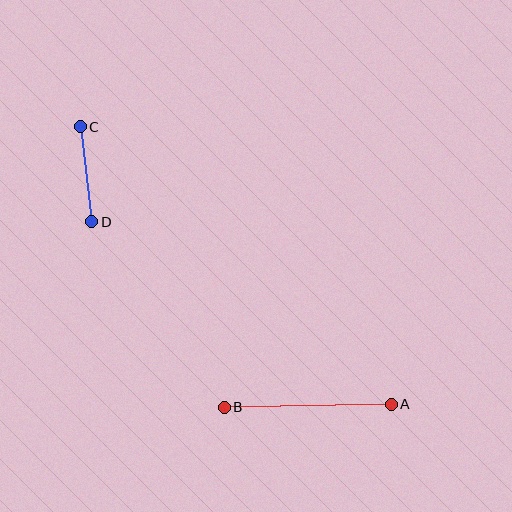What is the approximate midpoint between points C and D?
The midpoint is at approximately (86, 174) pixels.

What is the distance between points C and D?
The distance is approximately 96 pixels.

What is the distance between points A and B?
The distance is approximately 167 pixels.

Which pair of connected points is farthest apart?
Points A and B are farthest apart.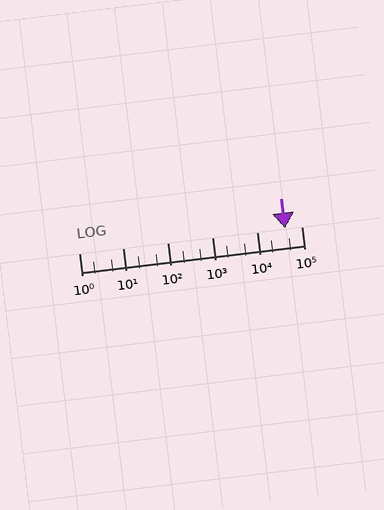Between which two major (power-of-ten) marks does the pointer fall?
The pointer is between 10000 and 100000.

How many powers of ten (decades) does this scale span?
The scale spans 5 decades, from 1 to 100000.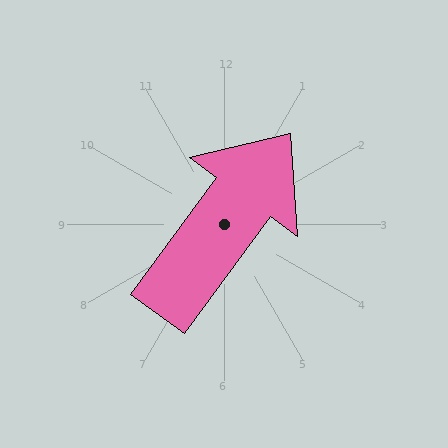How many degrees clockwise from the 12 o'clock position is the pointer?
Approximately 36 degrees.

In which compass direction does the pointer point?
Northeast.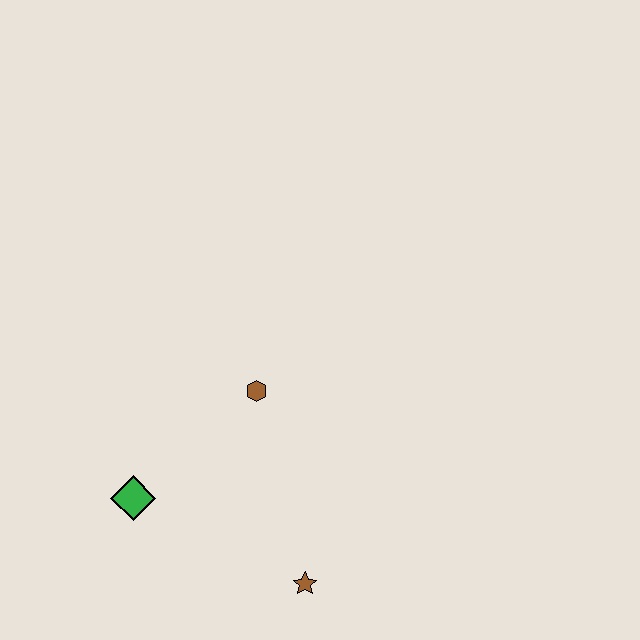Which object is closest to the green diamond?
The brown hexagon is closest to the green diamond.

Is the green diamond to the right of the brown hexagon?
No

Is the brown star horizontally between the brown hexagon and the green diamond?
No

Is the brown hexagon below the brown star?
No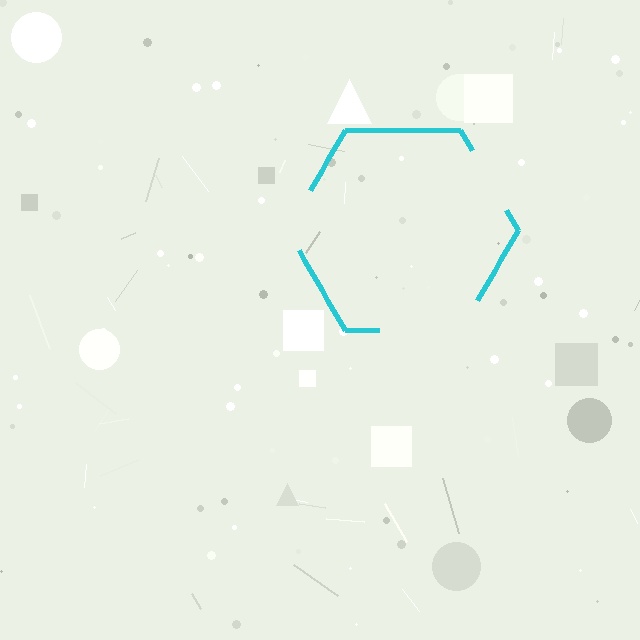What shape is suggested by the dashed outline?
The dashed outline suggests a hexagon.